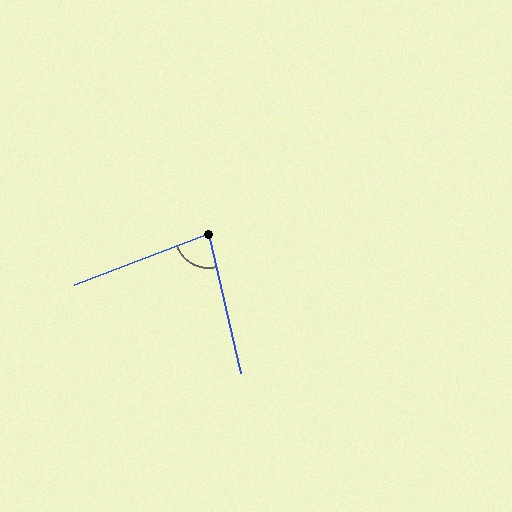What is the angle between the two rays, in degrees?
Approximately 82 degrees.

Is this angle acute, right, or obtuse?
It is acute.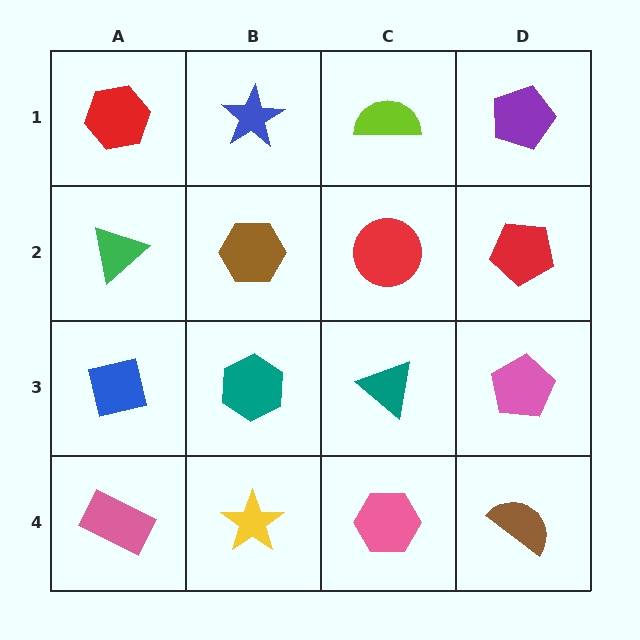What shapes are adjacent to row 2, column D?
A purple pentagon (row 1, column D), a pink pentagon (row 3, column D), a red circle (row 2, column C).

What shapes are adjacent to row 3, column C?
A red circle (row 2, column C), a pink hexagon (row 4, column C), a teal hexagon (row 3, column B), a pink pentagon (row 3, column D).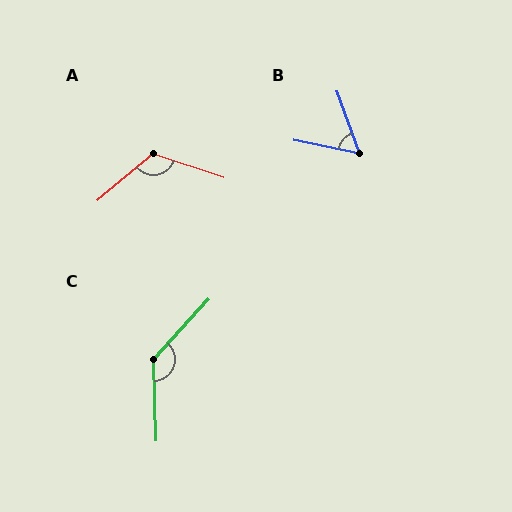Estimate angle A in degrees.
Approximately 122 degrees.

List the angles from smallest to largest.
B (59°), A (122°), C (136°).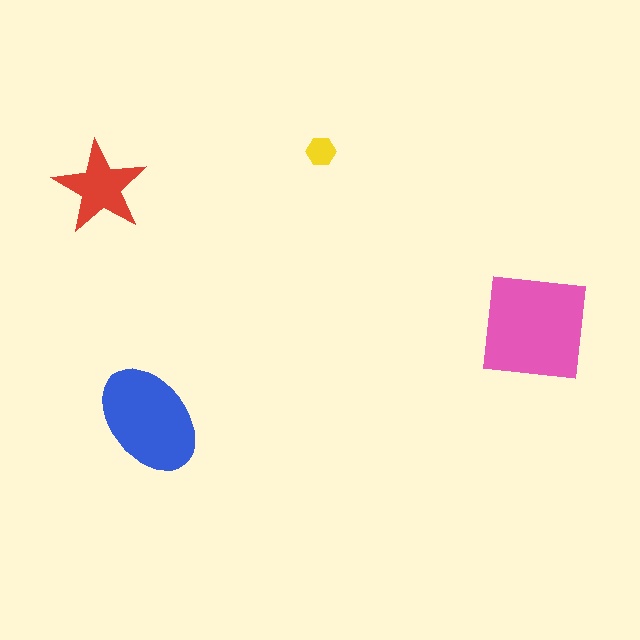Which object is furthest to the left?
The red star is leftmost.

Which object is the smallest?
The yellow hexagon.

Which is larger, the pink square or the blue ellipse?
The pink square.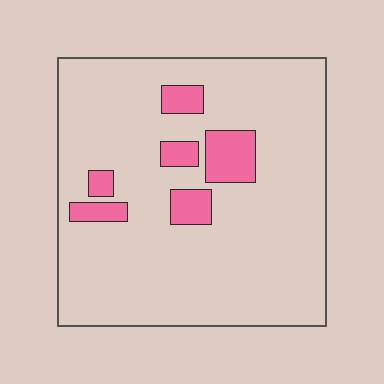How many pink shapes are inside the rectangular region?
6.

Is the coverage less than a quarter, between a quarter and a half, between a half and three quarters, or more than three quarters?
Less than a quarter.